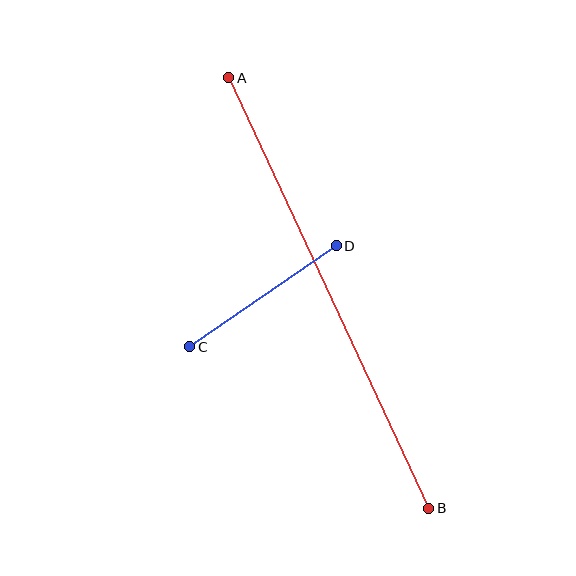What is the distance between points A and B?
The distance is approximately 475 pixels.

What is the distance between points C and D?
The distance is approximately 178 pixels.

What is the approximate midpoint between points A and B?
The midpoint is at approximately (329, 293) pixels.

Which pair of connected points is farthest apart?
Points A and B are farthest apart.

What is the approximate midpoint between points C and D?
The midpoint is at approximately (263, 296) pixels.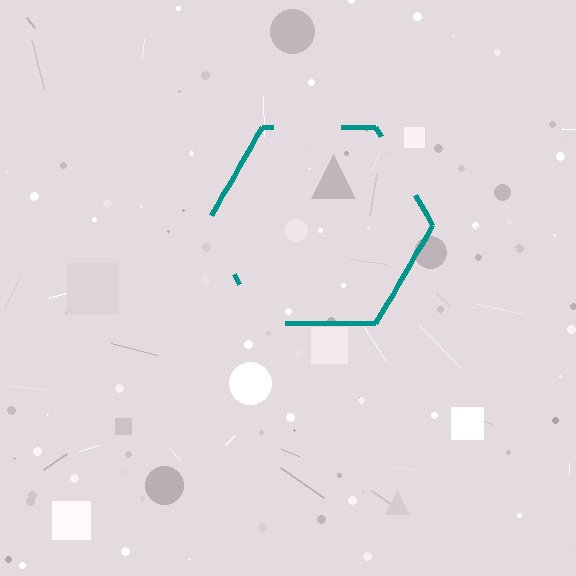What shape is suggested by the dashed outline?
The dashed outline suggests a hexagon.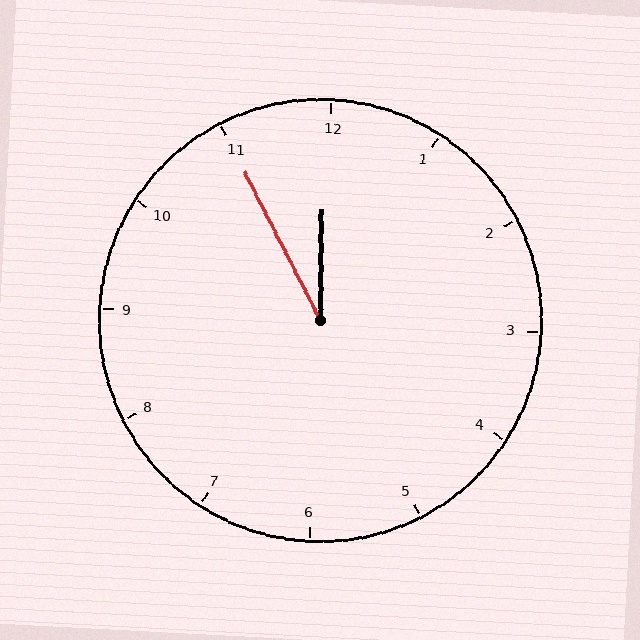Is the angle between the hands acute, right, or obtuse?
It is acute.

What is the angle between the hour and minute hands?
Approximately 28 degrees.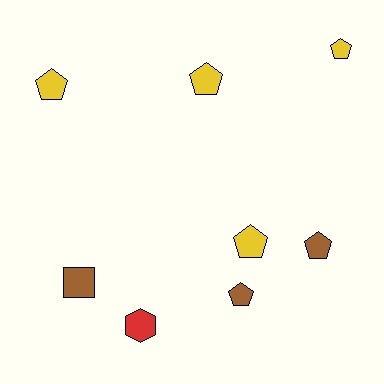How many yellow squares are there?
There are no yellow squares.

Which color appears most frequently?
Yellow, with 4 objects.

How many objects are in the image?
There are 8 objects.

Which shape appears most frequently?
Pentagon, with 6 objects.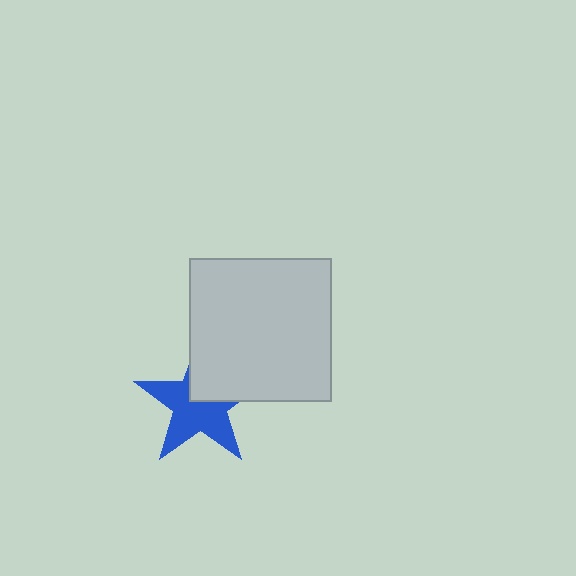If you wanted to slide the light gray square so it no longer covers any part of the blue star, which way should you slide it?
Slide it toward the upper-right — that is the most direct way to separate the two shapes.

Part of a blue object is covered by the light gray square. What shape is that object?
It is a star.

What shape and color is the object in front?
The object in front is a light gray square.